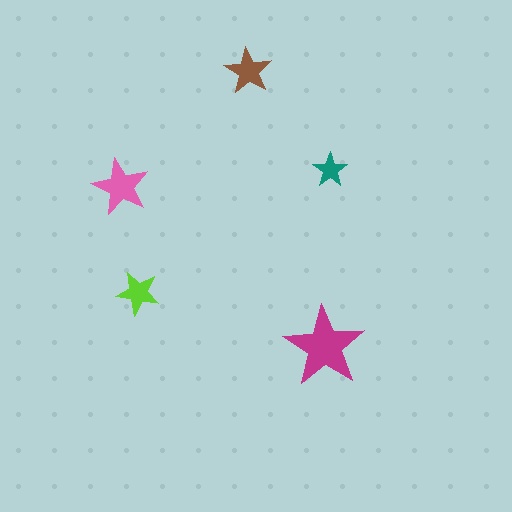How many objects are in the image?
There are 5 objects in the image.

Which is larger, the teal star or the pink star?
The pink one.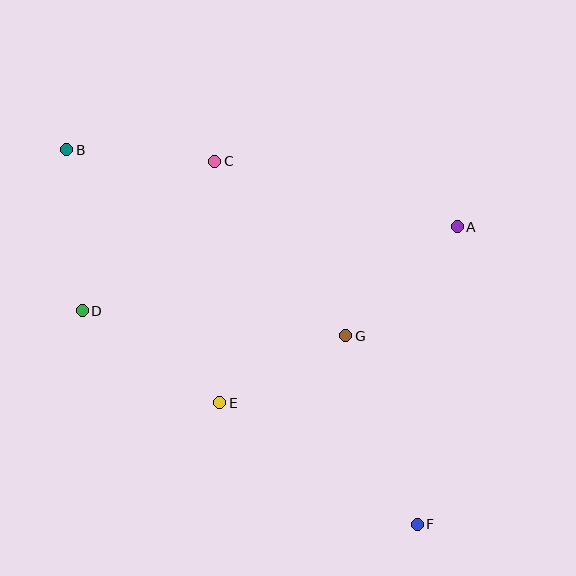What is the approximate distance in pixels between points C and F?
The distance between C and F is approximately 416 pixels.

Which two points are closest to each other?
Points E and G are closest to each other.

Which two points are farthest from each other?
Points B and F are farthest from each other.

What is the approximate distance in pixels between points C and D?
The distance between C and D is approximately 200 pixels.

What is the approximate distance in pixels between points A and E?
The distance between A and E is approximately 296 pixels.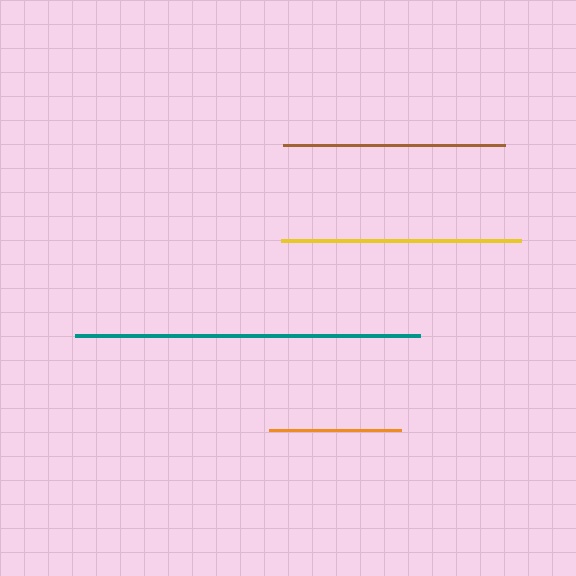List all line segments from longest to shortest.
From longest to shortest: teal, yellow, brown, orange.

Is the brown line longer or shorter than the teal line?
The teal line is longer than the brown line.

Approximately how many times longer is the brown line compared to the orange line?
The brown line is approximately 1.7 times the length of the orange line.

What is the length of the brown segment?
The brown segment is approximately 222 pixels long.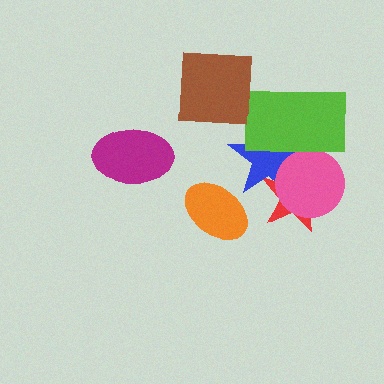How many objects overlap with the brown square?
1 object overlaps with the brown square.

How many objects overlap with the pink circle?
3 objects overlap with the pink circle.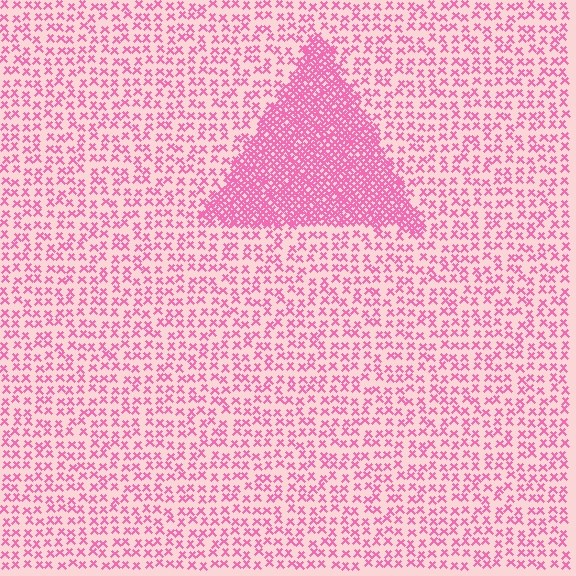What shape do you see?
I see a triangle.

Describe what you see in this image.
The image contains small pink elements arranged at two different densities. A triangle-shaped region is visible where the elements are more densely packed than the surrounding area.